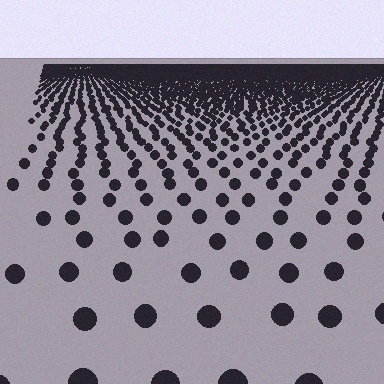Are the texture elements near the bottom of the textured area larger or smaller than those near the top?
Larger. Near the bottom, elements are closer to the viewer and appear at a bigger on-screen size.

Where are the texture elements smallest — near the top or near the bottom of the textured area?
Near the top.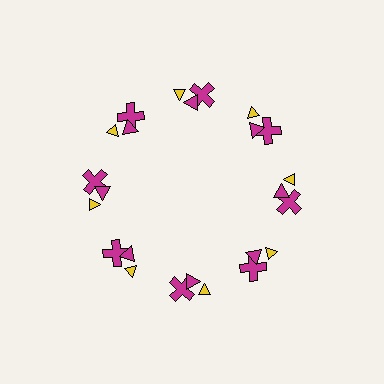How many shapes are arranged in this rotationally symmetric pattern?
There are 24 shapes, arranged in 8 groups of 3.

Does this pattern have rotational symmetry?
Yes, this pattern has 8-fold rotational symmetry. It looks the same after rotating 45 degrees around the center.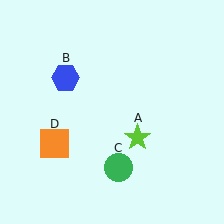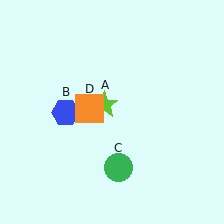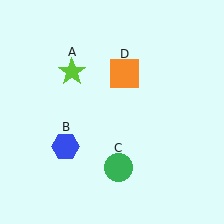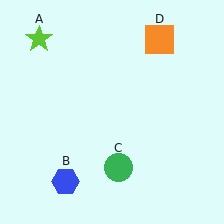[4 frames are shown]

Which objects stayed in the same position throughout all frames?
Green circle (object C) remained stationary.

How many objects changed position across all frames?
3 objects changed position: lime star (object A), blue hexagon (object B), orange square (object D).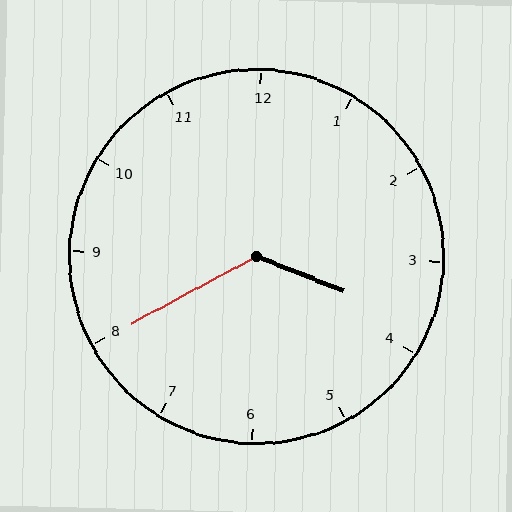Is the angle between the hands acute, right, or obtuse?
It is obtuse.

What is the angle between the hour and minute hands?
Approximately 130 degrees.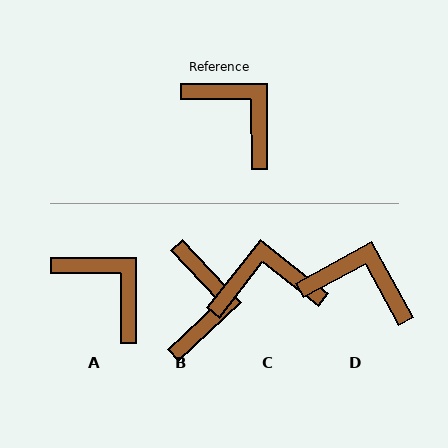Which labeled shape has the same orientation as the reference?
A.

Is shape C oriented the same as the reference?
No, it is off by about 52 degrees.